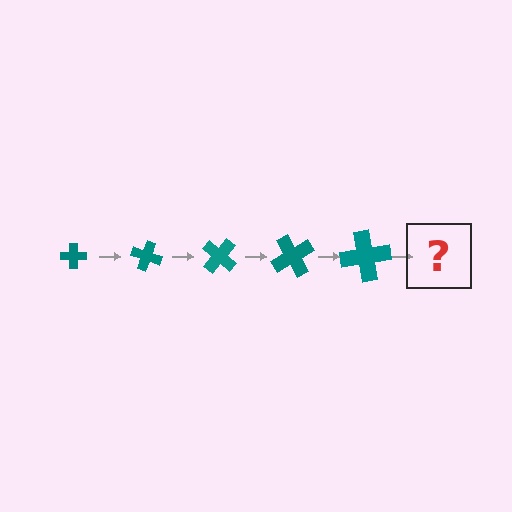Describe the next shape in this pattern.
It should be a cross, larger than the previous one and rotated 100 degrees from the start.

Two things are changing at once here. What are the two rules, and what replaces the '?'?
The two rules are that the cross grows larger each step and it rotates 20 degrees each step. The '?' should be a cross, larger than the previous one and rotated 100 degrees from the start.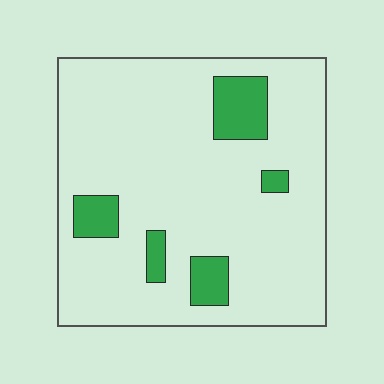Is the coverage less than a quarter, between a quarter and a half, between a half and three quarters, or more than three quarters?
Less than a quarter.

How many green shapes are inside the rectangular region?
5.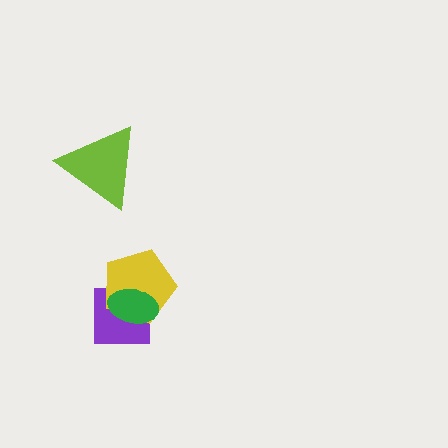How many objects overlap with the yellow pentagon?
2 objects overlap with the yellow pentagon.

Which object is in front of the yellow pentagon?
The green ellipse is in front of the yellow pentagon.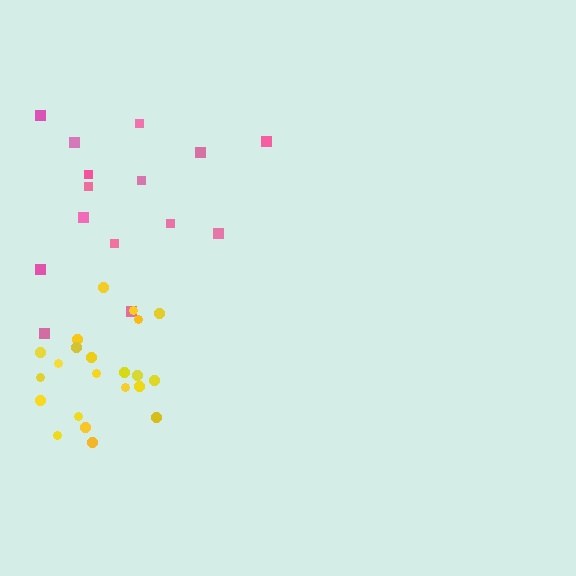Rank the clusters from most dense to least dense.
yellow, pink.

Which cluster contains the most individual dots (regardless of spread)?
Yellow (22).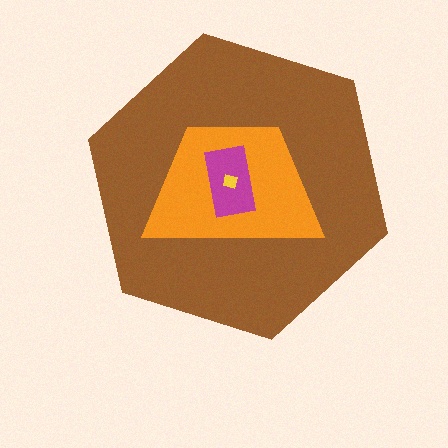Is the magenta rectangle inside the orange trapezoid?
Yes.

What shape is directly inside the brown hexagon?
The orange trapezoid.